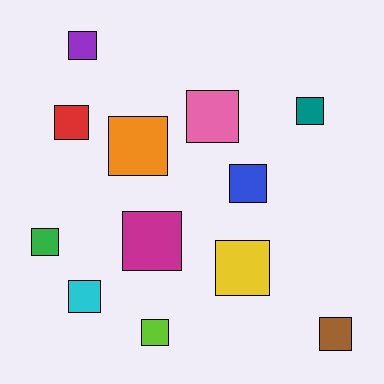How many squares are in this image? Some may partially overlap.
There are 12 squares.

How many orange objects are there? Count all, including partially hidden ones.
There is 1 orange object.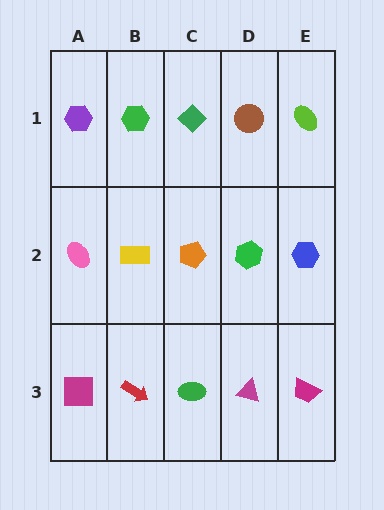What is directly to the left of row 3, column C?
A red arrow.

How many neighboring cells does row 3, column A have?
2.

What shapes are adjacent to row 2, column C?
A green diamond (row 1, column C), a green ellipse (row 3, column C), a yellow rectangle (row 2, column B), a green hexagon (row 2, column D).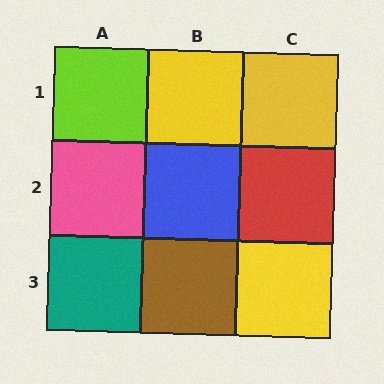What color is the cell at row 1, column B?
Yellow.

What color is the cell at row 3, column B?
Brown.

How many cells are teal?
1 cell is teal.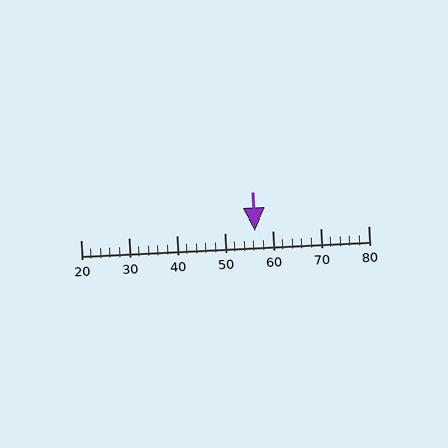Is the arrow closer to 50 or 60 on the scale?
The arrow is closer to 60.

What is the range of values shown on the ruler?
The ruler shows values from 20 to 80.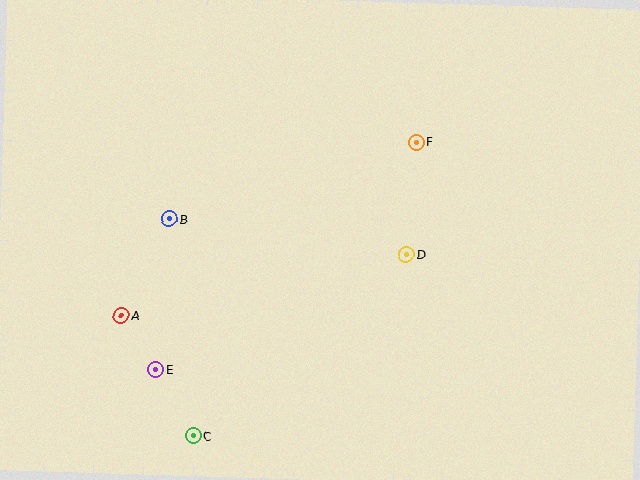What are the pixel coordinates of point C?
Point C is at (193, 436).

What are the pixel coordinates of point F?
Point F is at (416, 142).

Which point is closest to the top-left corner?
Point B is closest to the top-left corner.